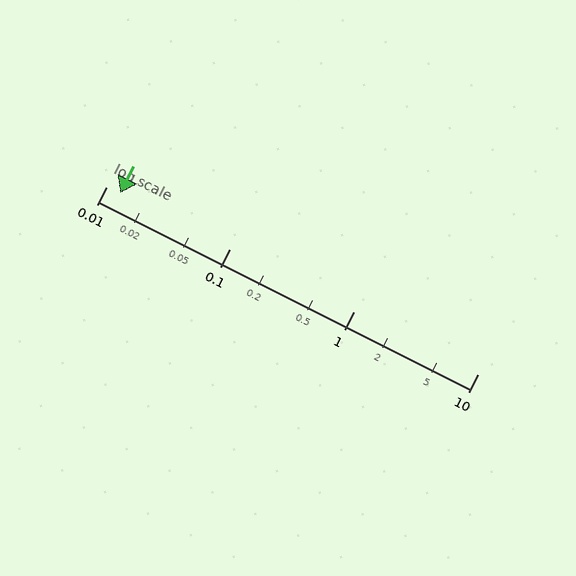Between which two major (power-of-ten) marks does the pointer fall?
The pointer is between 0.01 and 0.1.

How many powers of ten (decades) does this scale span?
The scale spans 3 decades, from 0.01 to 10.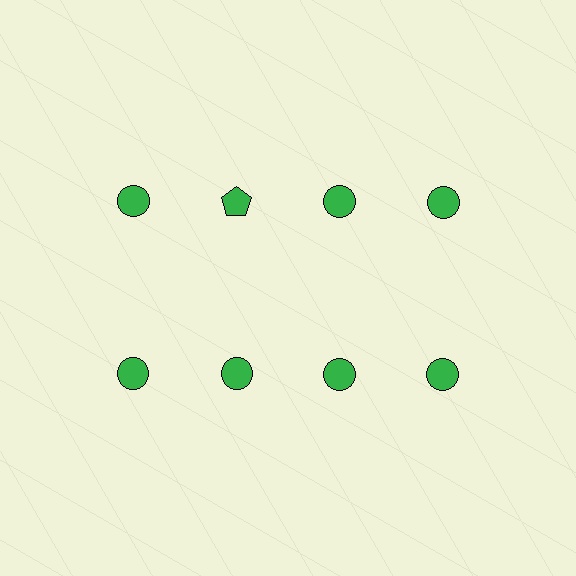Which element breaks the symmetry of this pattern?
The green pentagon in the top row, second from left column breaks the symmetry. All other shapes are green circles.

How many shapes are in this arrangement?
There are 8 shapes arranged in a grid pattern.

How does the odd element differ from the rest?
It has a different shape: pentagon instead of circle.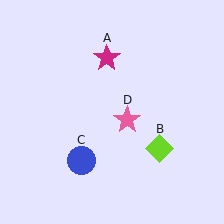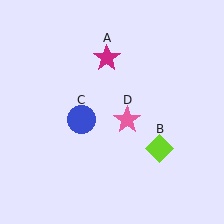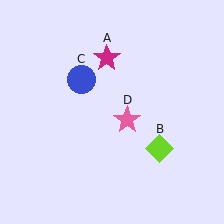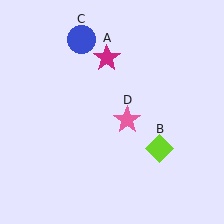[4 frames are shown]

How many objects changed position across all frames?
1 object changed position: blue circle (object C).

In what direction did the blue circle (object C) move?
The blue circle (object C) moved up.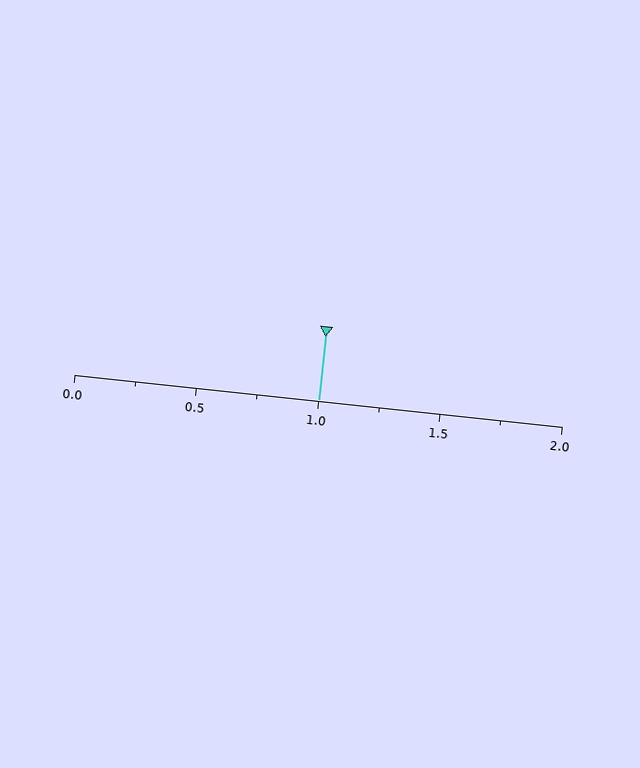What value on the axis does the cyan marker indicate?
The marker indicates approximately 1.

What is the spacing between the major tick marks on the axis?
The major ticks are spaced 0.5 apart.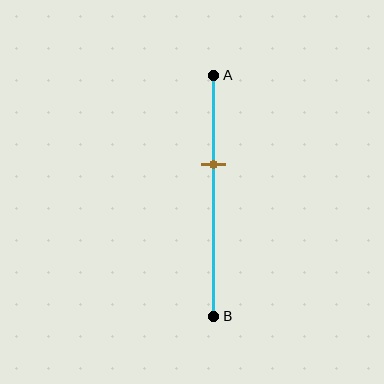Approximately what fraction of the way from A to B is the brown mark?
The brown mark is approximately 35% of the way from A to B.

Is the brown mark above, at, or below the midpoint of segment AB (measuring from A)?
The brown mark is above the midpoint of segment AB.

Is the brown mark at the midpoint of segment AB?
No, the mark is at about 35% from A, not at the 50% midpoint.